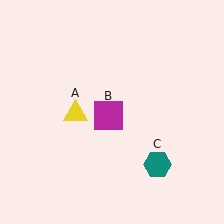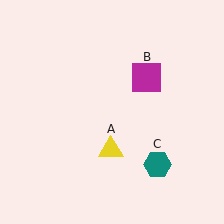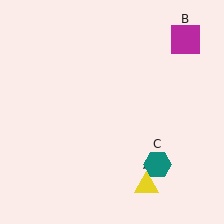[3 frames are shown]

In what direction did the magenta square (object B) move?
The magenta square (object B) moved up and to the right.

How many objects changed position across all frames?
2 objects changed position: yellow triangle (object A), magenta square (object B).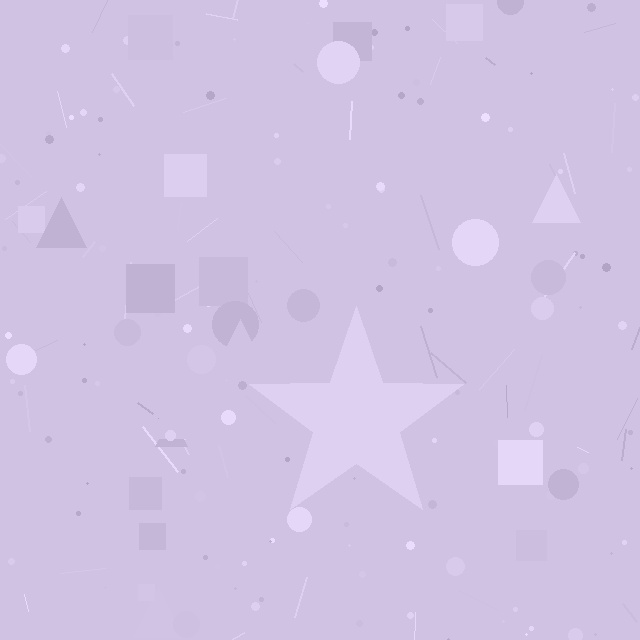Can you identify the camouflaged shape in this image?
The camouflaged shape is a star.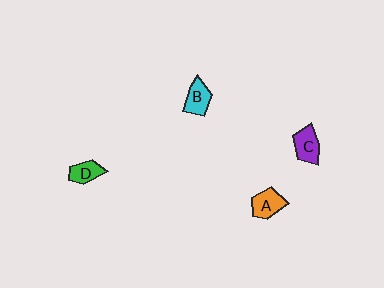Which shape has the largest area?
Shape A (orange).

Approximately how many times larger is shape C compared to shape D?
Approximately 1.3 times.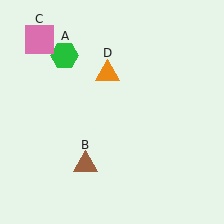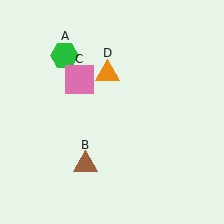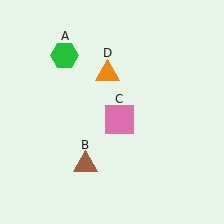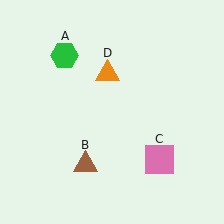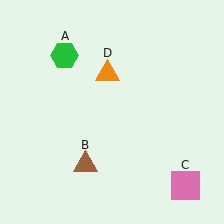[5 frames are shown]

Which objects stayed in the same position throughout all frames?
Green hexagon (object A) and brown triangle (object B) and orange triangle (object D) remained stationary.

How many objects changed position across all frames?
1 object changed position: pink square (object C).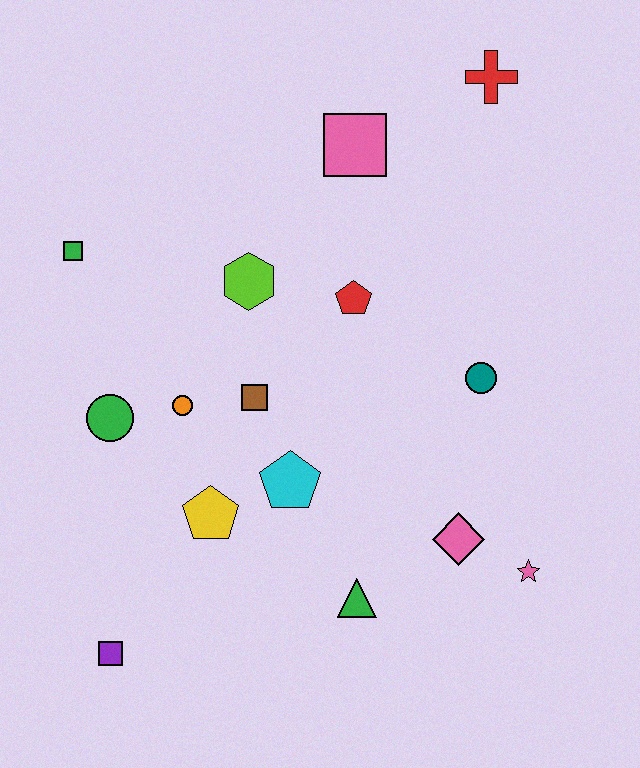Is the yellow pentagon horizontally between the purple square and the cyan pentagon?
Yes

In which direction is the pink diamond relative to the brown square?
The pink diamond is to the right of the brown square.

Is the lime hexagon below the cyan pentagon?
No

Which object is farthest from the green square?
The pink star is farthest from the green square.